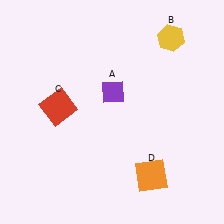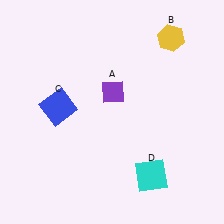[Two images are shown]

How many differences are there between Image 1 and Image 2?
There are 2 differences between the two images.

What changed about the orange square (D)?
In Image 1, D is orange. In Image 2, it changed to cyan.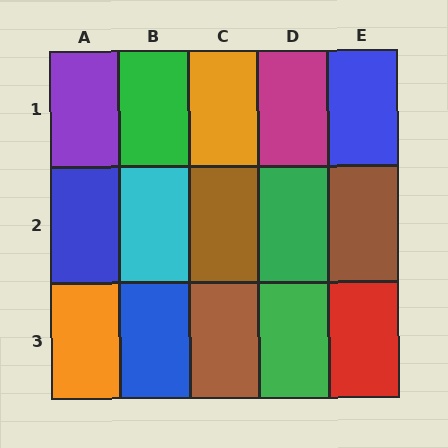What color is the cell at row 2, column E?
Brown.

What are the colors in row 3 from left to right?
Orange, blue, brown, green, red.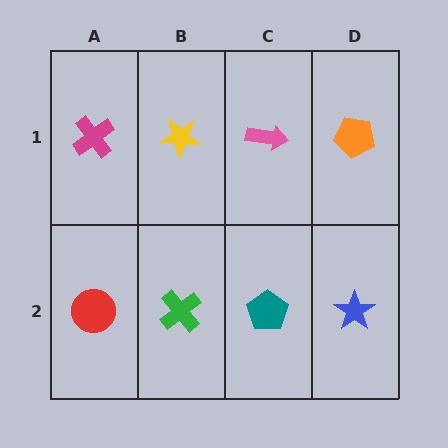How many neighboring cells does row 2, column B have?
3.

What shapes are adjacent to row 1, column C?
A teal pentagon (row 2, column C), a yellow star (row 1, column B), an orange pentagon (row 1, column D).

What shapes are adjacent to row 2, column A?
A magenta cross (row 1, column A), a green cross (row 2, column B).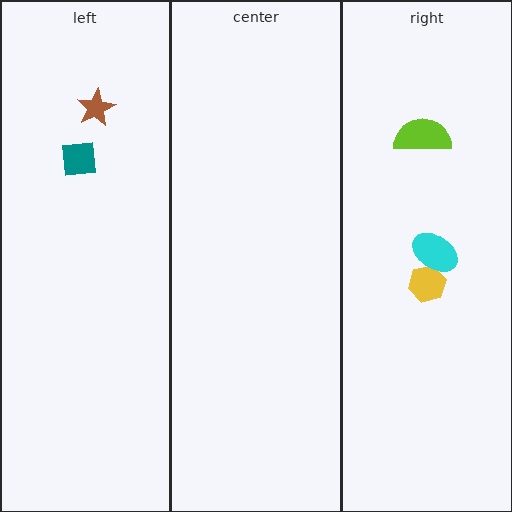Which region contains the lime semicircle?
The right region.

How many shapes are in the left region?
2.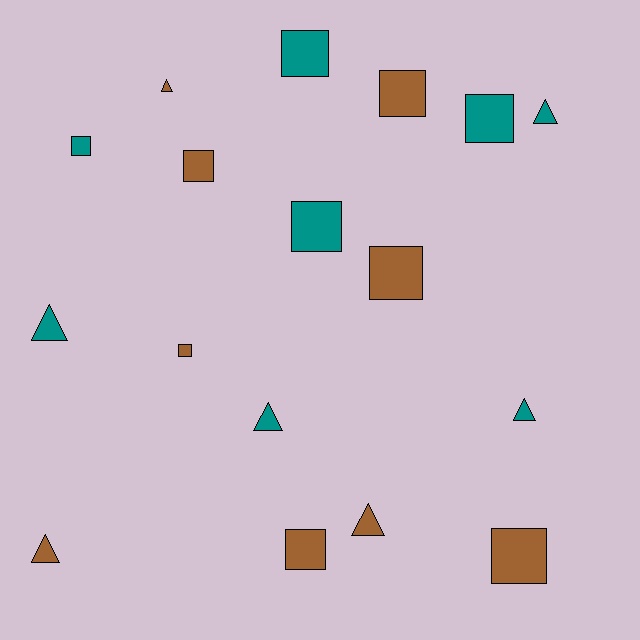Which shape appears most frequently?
Square, with 10 objects.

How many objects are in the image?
There are 17 objects.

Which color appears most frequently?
Brown, with 9 objects.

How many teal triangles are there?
There are 4 teal triangles.